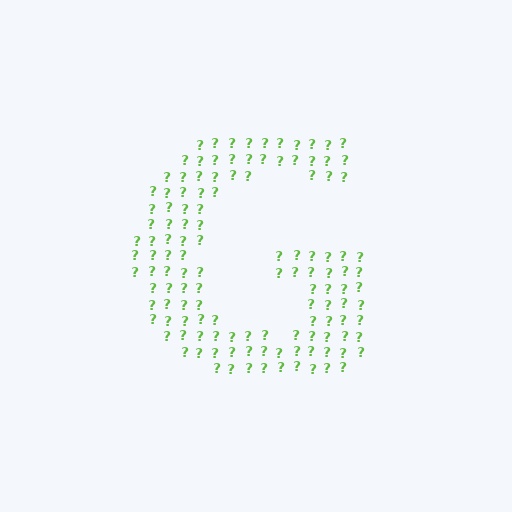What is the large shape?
The large shape is the letter G.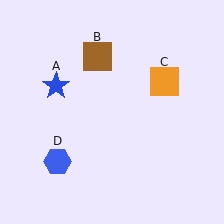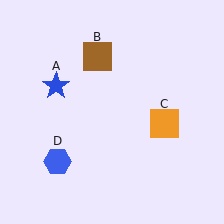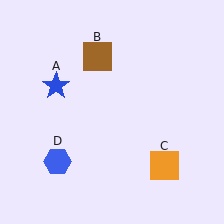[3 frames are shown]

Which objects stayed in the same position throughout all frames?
Blue star (object A) and brown square (object B) and blue hexagon (object D) remained stationary.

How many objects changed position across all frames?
1 object changed position: orange square (object C).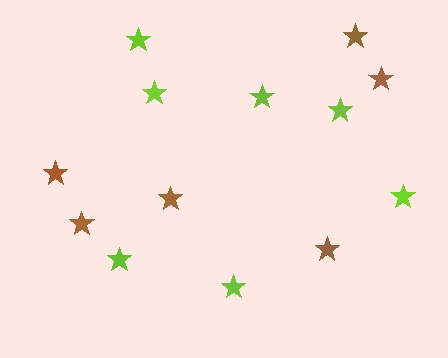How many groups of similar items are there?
There are 2 groups: one group of lime stars (7) and one group of brown stars (6).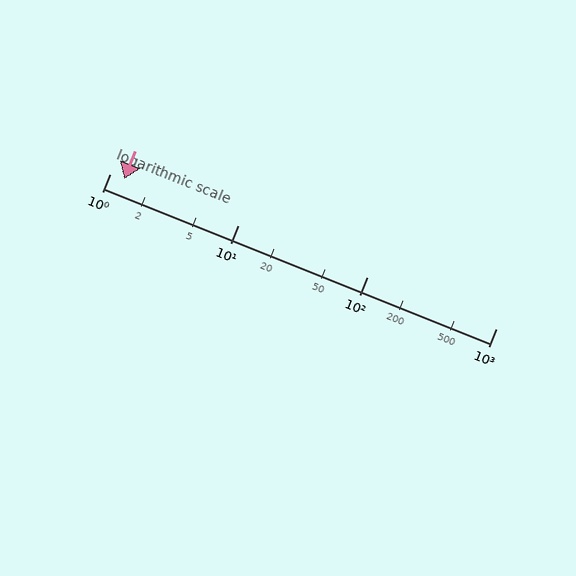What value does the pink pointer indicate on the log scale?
The pointer indicates approximately 1.3.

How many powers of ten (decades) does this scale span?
The scale spans 3 decades, from 1 to 1000.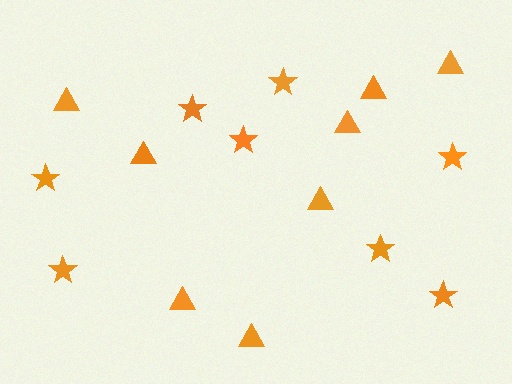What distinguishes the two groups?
There are 2 groups: one group of stars (8) and one group of triangles (8).